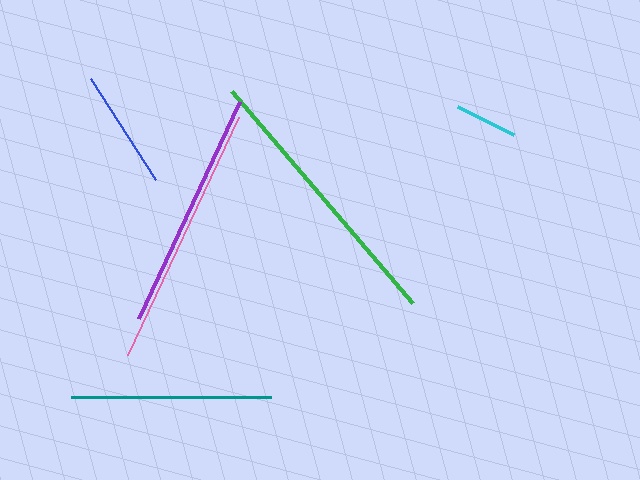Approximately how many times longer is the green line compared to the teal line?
The green line is approximately 1.4 times the length of the teal line.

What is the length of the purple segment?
The purple segment is approximately 240 pixels long.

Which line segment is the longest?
The green line is the longest at approximately 279 pixels.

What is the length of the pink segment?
The pink segment is approximately 262 pixels long.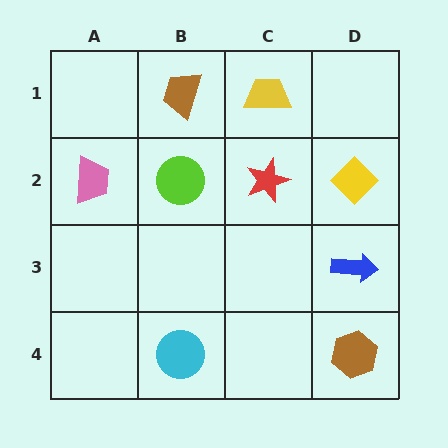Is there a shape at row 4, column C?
No, that cell is empty.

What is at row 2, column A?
A pink trapezoid.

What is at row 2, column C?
A red star.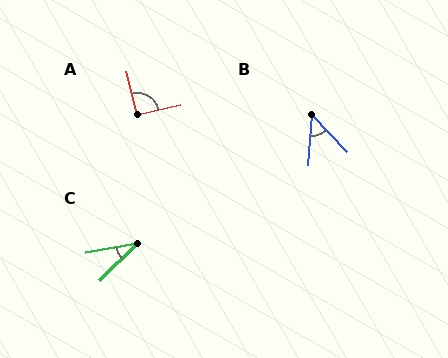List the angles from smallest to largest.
C (35°), B (48°), A (91°).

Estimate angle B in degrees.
Approximately 48 degrees.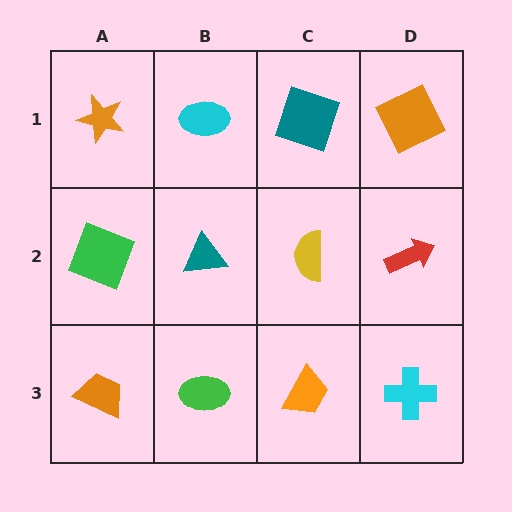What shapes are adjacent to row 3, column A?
A green square (row 2, column A), a green ellipse (row 3, column B).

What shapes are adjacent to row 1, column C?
A yellow semicircle (row 2, column C), a cyan ellipse (row 1, column B), an orange square (row 1, column D).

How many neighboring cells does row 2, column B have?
4.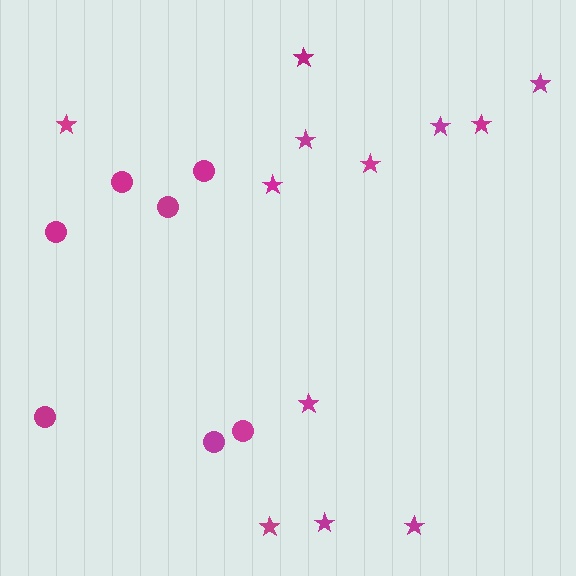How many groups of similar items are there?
There are 2 groups: one group of stars (12) and one group of circles (7).